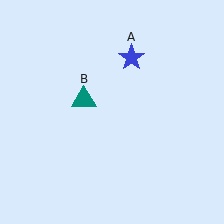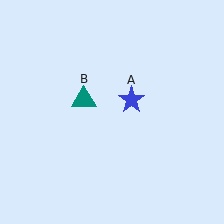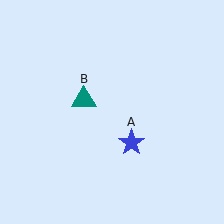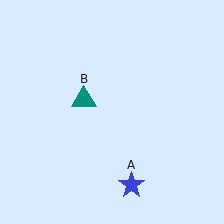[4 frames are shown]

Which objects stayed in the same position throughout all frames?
Teal triangle (object B) remained stationary.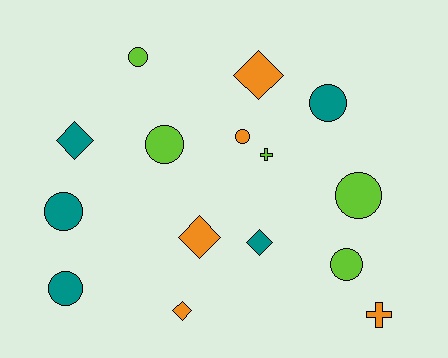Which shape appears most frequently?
Circle, with 8 objects.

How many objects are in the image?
There are 15 objects.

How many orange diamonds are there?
There are 3 orange diamonds.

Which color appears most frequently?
Orange, with 5 objects.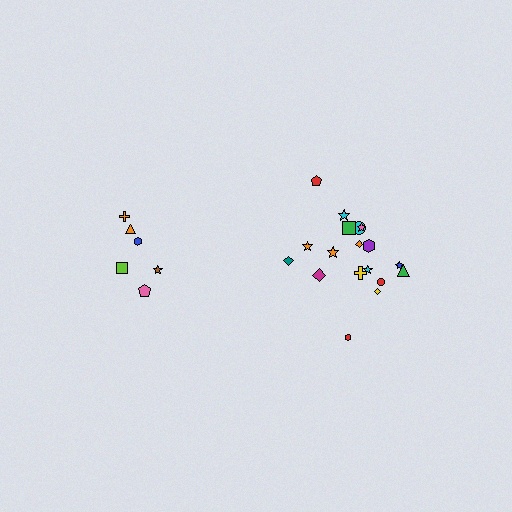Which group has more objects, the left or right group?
The right group.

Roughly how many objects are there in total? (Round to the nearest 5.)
Roughly 25 objects in total.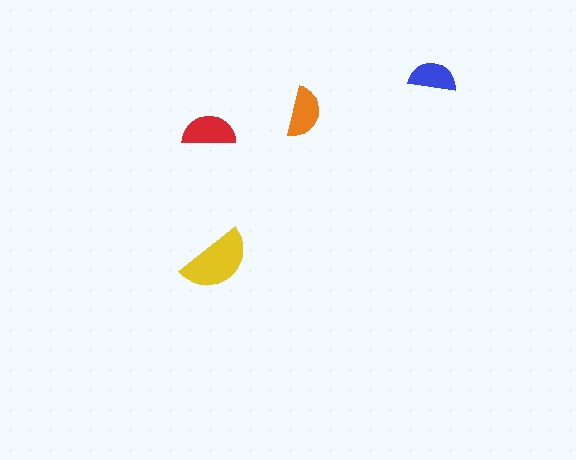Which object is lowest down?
The yellow semicircle is bottommost.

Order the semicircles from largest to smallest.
the yellow one, the red one, the orange one, the blue one.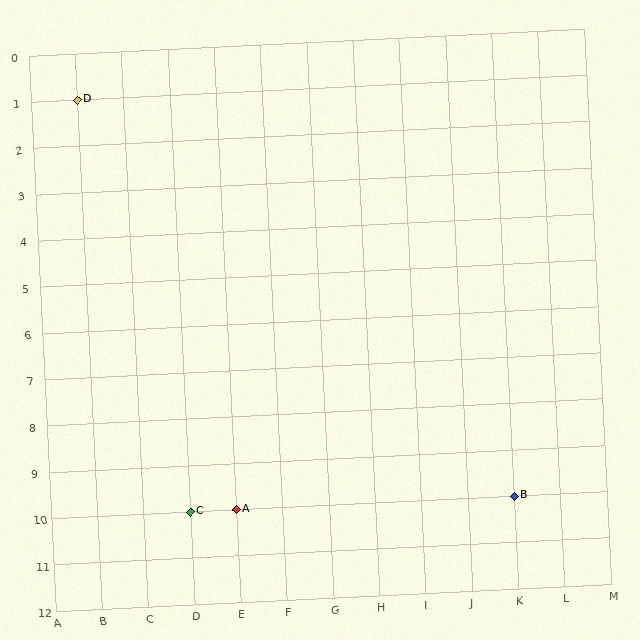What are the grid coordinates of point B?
Point B is at grid coordinates (K, 10).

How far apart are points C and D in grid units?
Points C and D are 2 columns and 9 rows apart (about 9.2 grid units diagonally).